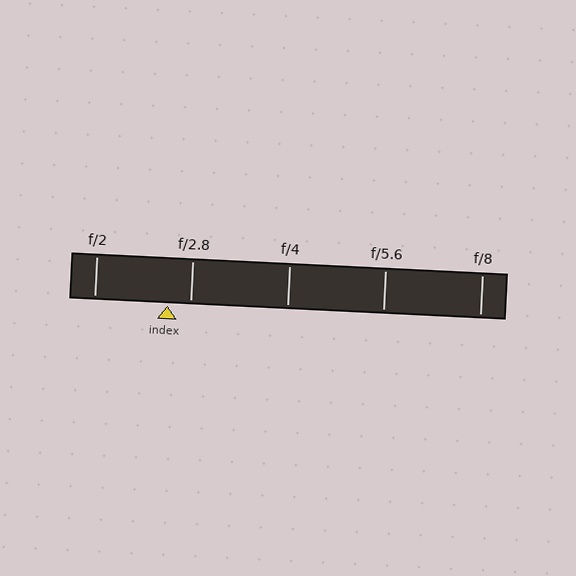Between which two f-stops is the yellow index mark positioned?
The index mark is between f/2 and f/2.8.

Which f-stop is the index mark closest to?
The index mark is closest to f/2.8.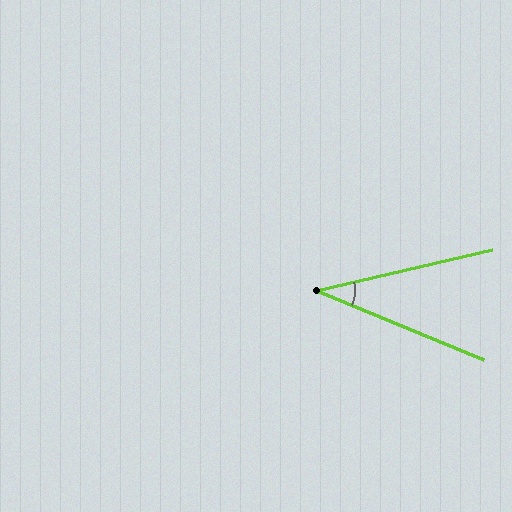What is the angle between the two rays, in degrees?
Approximately 36 degrees.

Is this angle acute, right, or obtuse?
It is acute.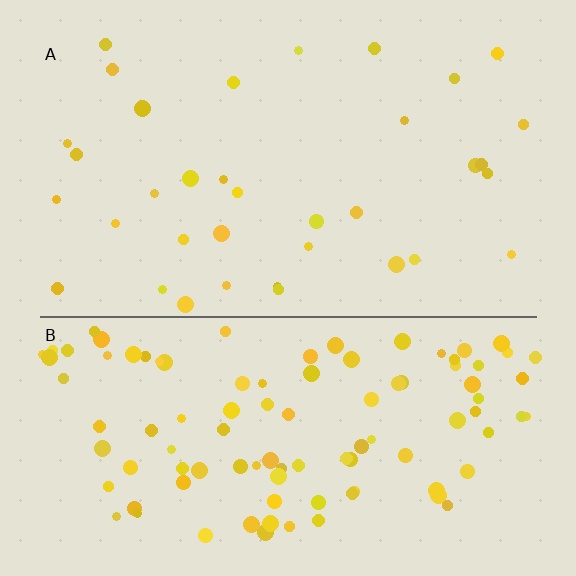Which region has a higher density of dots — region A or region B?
B (the bottom).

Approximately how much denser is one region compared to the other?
Approximately 2.9× — region B over region A.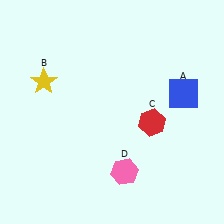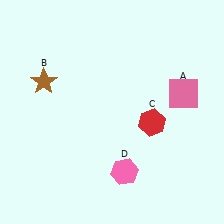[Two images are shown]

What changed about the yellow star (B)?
In Image 1, B is yellow. In Image 2, it changed to brown.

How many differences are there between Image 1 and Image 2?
There are 2 differences between the two images.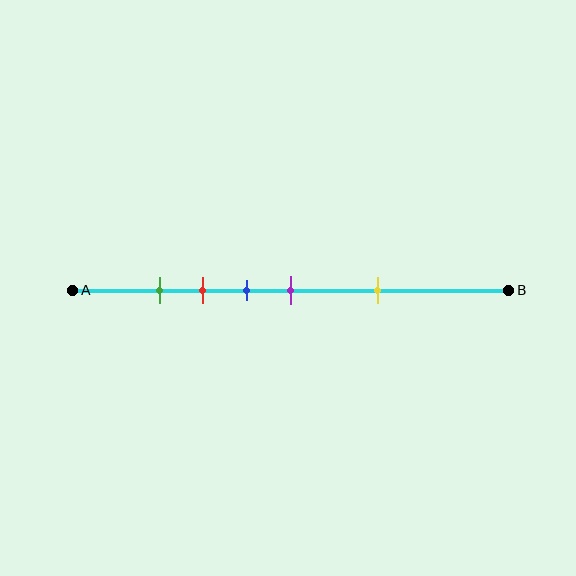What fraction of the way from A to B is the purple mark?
The purple mark is approximately 50% (0.5) of the way from A to B.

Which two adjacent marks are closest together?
The green and red marks are the closest adjacent pair.